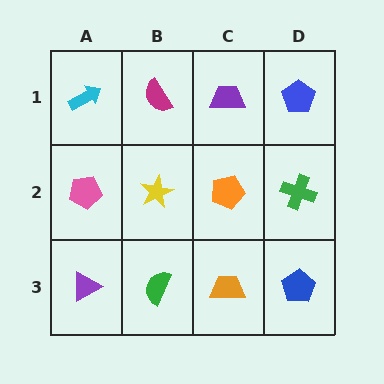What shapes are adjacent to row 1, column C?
An orange pentagon (row 2, column C), a magenta semicircle (row 1, column B), a blue pentagon (row 1, column D).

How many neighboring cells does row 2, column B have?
4.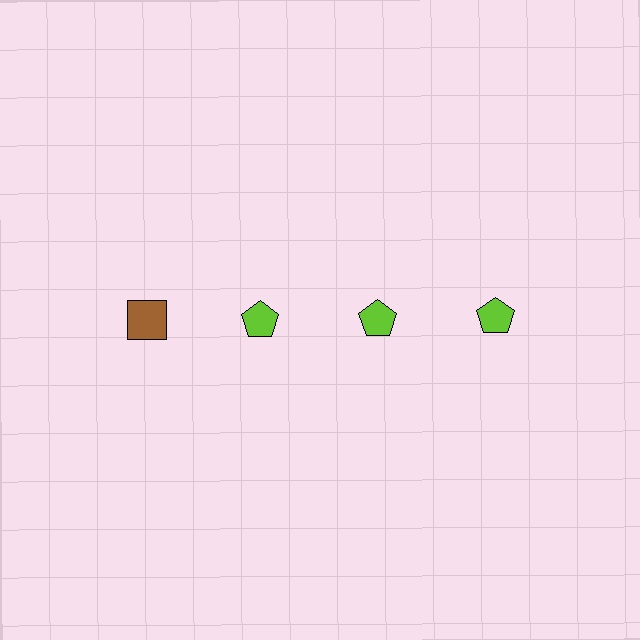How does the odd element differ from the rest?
It differs in both color (brown instead of lime) and shape (square instead of pentagon).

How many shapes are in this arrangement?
There are 4 shapes arranged in a grid pattern.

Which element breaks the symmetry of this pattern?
The brown square in the top row, leftmost column breaks the symmetry. All other shapes are lime pentagons.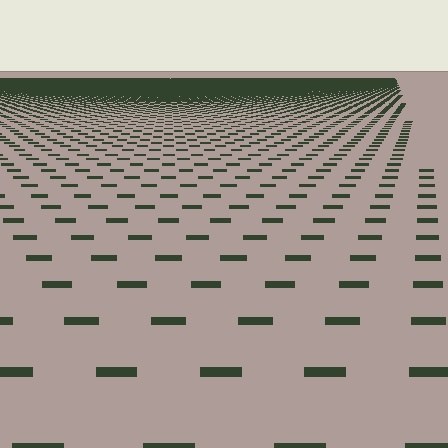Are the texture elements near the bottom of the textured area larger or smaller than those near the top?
Larger. Near the bottom, elements are closer to the viewer and appear at a bigger on-screen size.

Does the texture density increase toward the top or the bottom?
Density increases toward the top.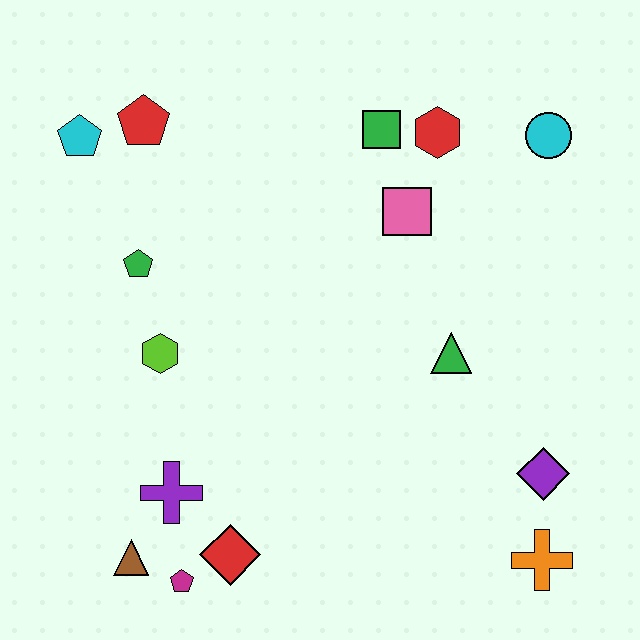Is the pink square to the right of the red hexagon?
No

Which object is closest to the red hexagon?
The green square is closest to the red hexagon.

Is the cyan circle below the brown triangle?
No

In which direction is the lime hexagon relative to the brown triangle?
The lime hexagon is above the brown triangle.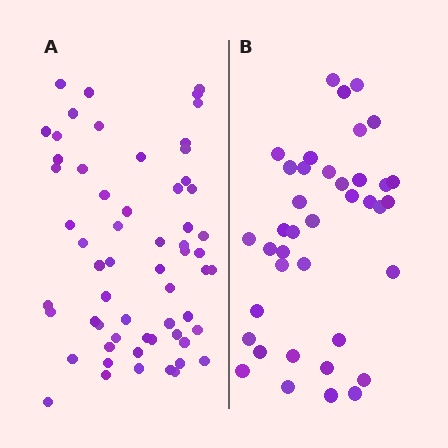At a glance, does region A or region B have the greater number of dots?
Region A (the left region) has more dots.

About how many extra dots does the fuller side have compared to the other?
Region A has approximately 20 more dots than region B.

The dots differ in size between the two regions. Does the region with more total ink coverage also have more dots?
No. Region B has more total ink coverage because its dots are larger, but region A actually contains more individual dots. Total area can be misleading — the number of items is what matters here.